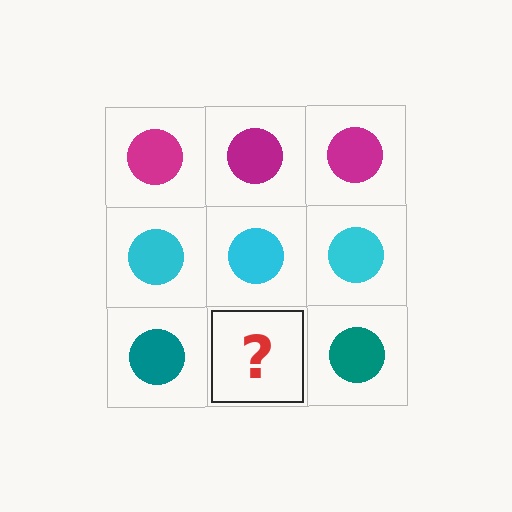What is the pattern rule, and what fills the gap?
The rule is that each row has a consistent color. The gap should be filled with a teal circle.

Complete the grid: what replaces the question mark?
The question mark should be replaced with a teal circle.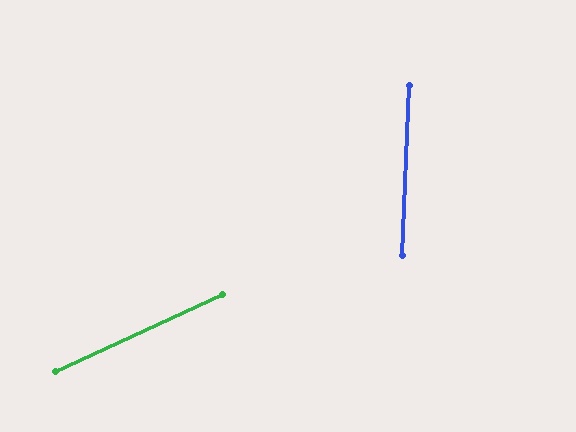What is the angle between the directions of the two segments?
Approximately 63 degrees.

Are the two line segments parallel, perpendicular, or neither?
Neither parallel nor perpendicular — they differ by about 63°.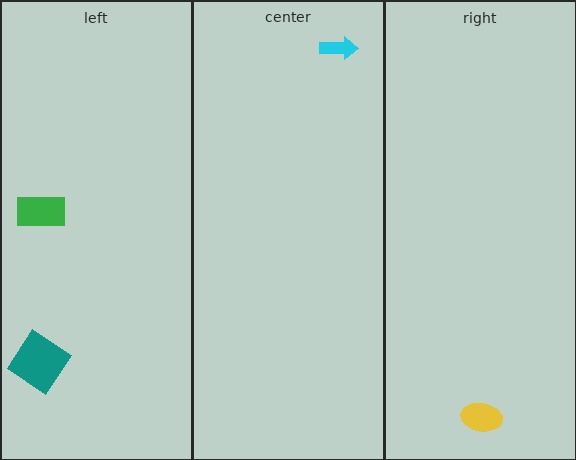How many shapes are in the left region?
2.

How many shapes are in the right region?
1.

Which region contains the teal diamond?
The left region.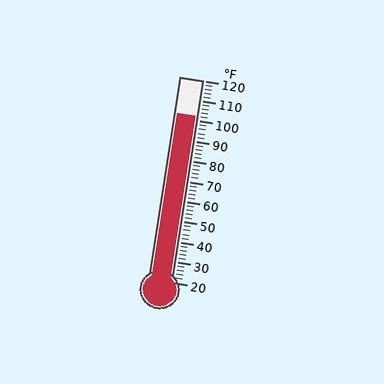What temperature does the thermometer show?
The thermometer shows approximately 102°F.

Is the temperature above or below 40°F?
The temperature is above 40°F.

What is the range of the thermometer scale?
The thermometer scale ranges from 20°F to 120°F.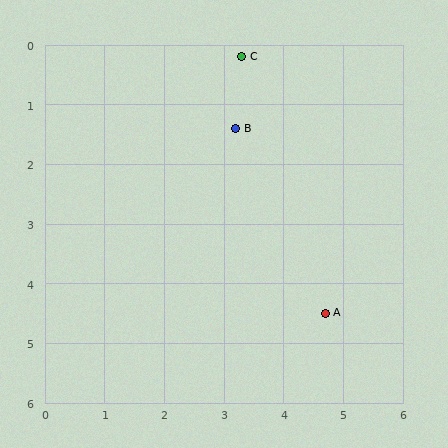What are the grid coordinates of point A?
Point A is at approximately (4.7, 4.5).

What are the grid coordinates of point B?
Point B is at approximately (3.2, 1.4).